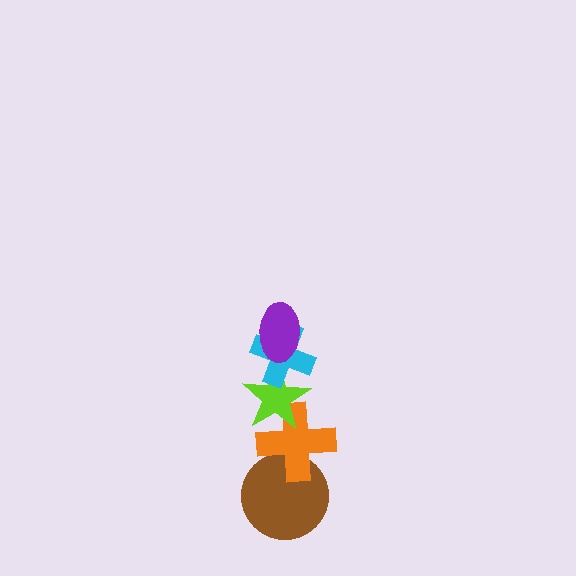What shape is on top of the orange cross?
The lime star is on top of the orange cross.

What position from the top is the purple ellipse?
The purple ellipse is 1st from the top.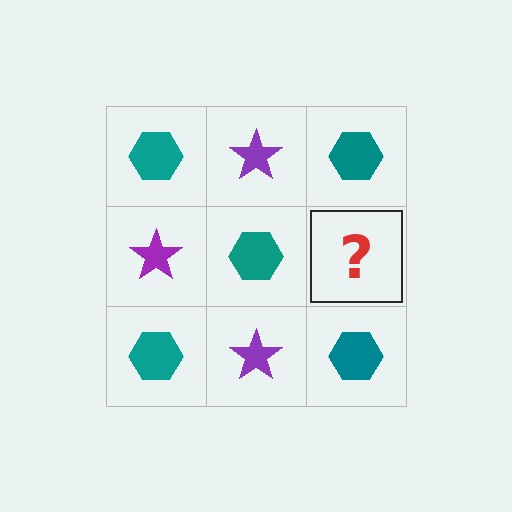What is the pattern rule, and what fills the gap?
The rule is that it alternates teal hexagon and purple star in a checkerboard pattern. The gap should be filled with a purple star.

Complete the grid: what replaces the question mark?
The question mark should be replaced with a purple star.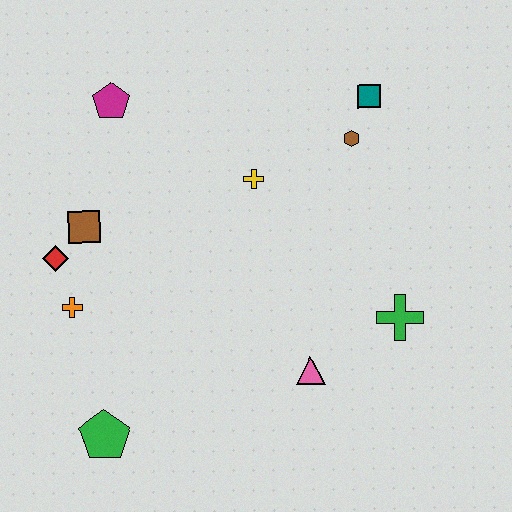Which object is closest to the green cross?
The pink triangle is closest to the green cross.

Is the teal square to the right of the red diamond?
Yes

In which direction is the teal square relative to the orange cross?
The teal square is to the right of the orange cross.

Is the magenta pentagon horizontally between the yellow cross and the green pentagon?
Yes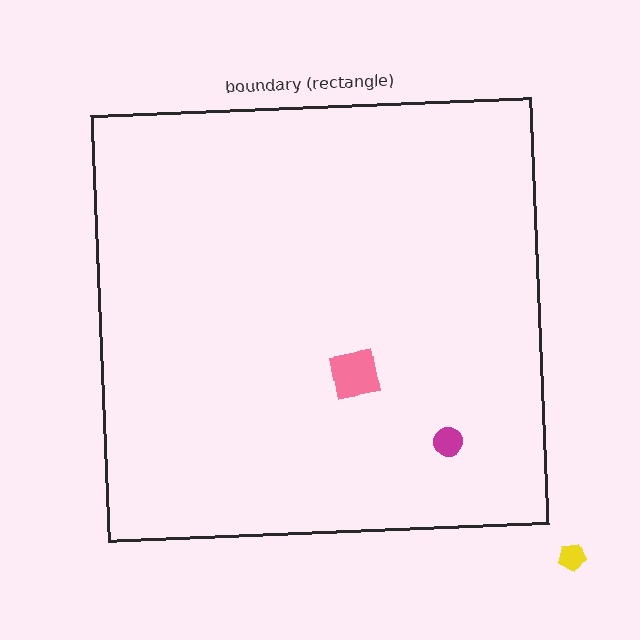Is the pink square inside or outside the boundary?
Inside.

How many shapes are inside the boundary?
2 inside, 1 outside.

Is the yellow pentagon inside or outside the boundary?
Outside.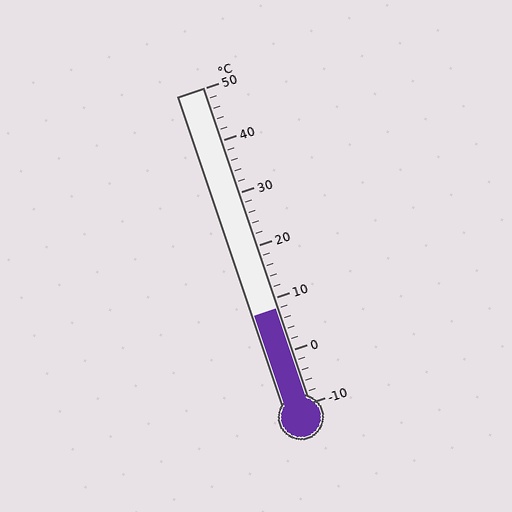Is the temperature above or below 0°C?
The temperature is above 0°C.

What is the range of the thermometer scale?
The thermometer scale ranges from -10°C to 50°C.